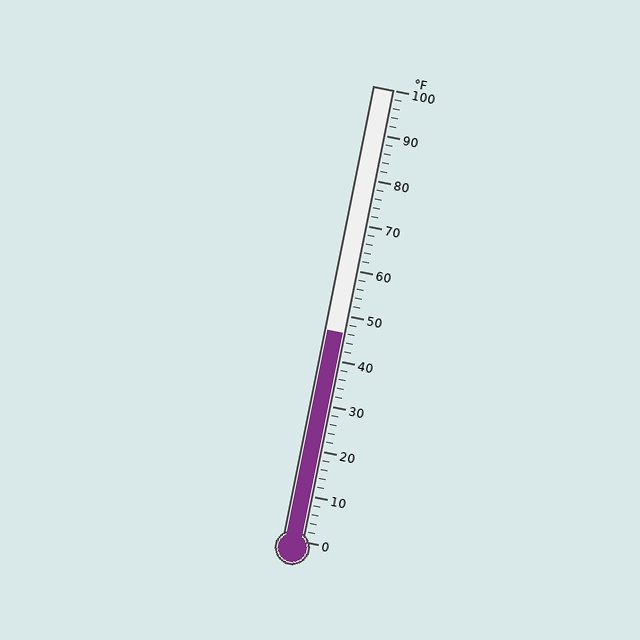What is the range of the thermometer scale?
The thermometer scale ranges from 0°F to 100°F.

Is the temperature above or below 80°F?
The temperature is below 80°F.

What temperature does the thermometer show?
The thermometer shows approximately 46°F.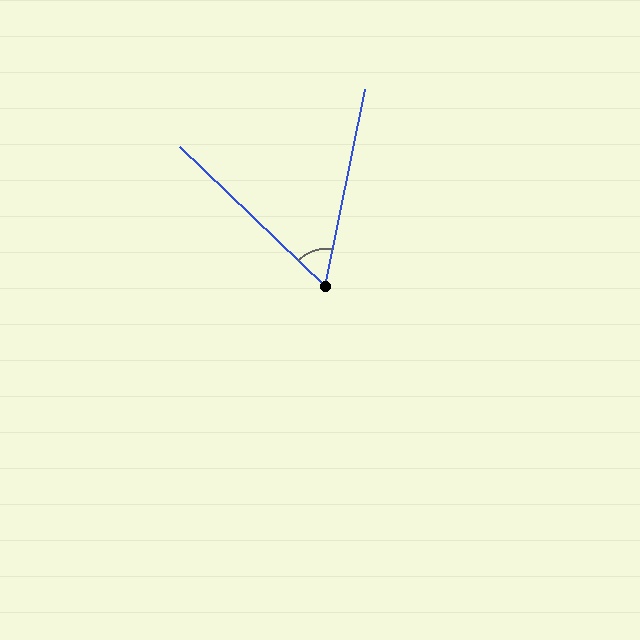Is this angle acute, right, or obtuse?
It is acute.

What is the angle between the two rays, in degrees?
Approximately 58 degrees.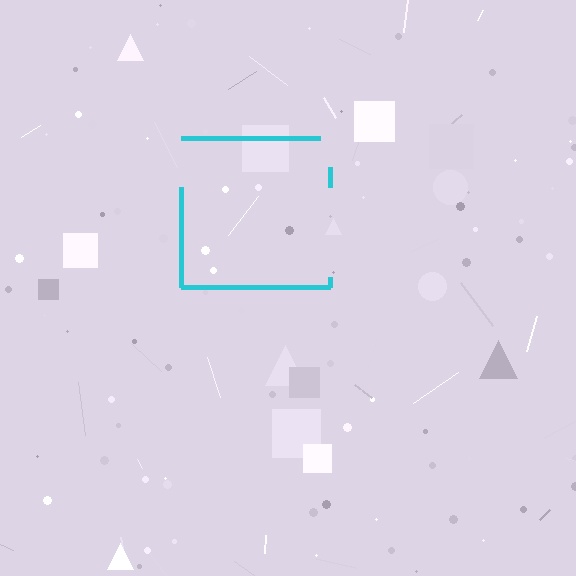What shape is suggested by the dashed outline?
The dashed outline suggests a square.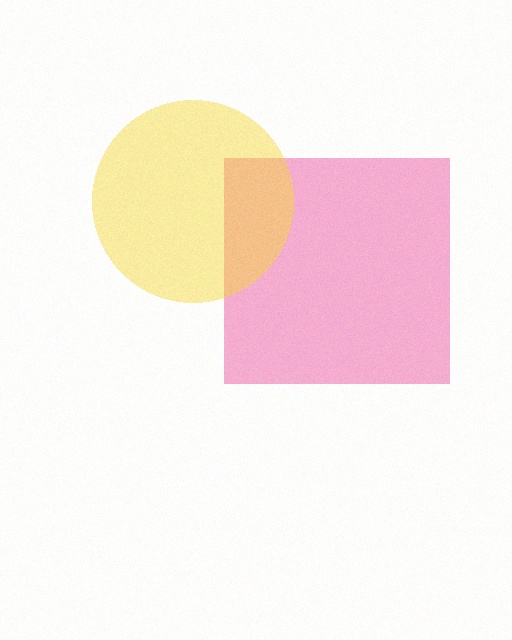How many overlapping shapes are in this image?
There are 2 overlapping shapes in the image.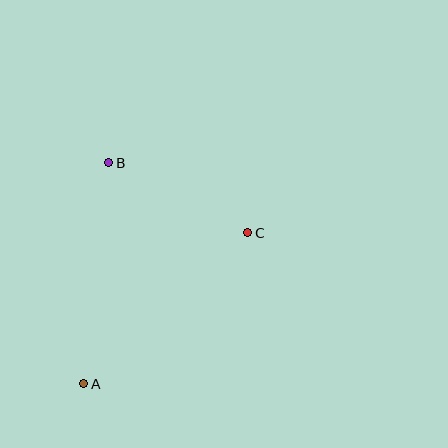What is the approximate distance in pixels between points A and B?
The distance between A and B is approximately 222 pixels.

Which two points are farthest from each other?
Points A and C are farthest from each other.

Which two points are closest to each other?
Points B and C are closest to each other.